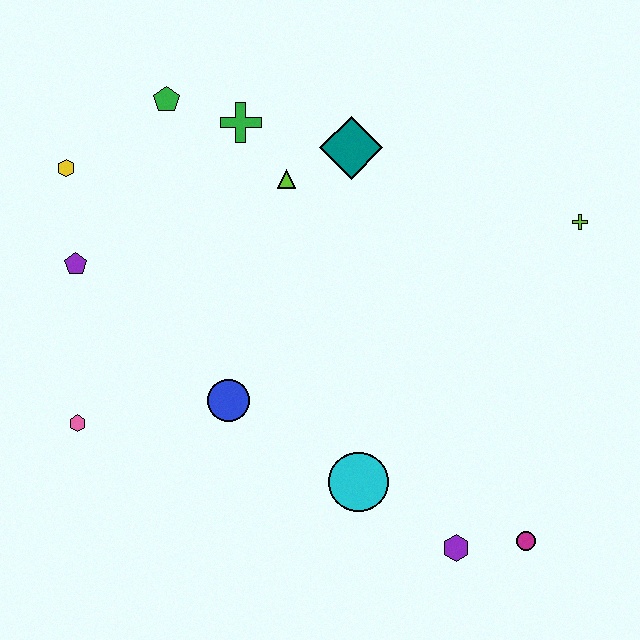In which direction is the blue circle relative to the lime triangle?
The blue circle is below the lime triangle.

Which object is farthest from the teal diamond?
The magenta circle is farthest from the teal diamond.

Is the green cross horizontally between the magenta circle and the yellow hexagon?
Yes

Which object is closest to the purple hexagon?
The magenta circle is closest to the purple hexagon.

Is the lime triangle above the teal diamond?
No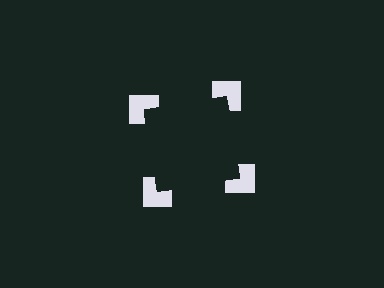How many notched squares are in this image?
There are 4 — one at each vertex of the illusory square.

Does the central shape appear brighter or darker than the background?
It typically appears slightly darker than the background, even though no actual brightness change is drawn.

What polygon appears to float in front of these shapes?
An illusory square — its edges are inferred from the aligned wedge cuts in the notched squares, not physically drawn.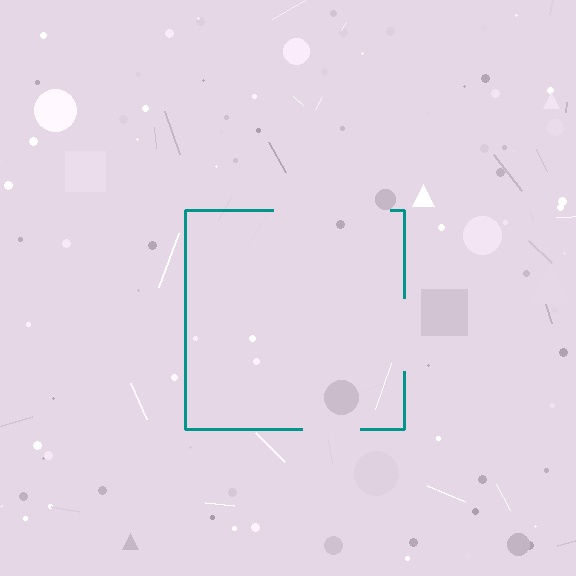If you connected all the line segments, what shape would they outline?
They would outline a square.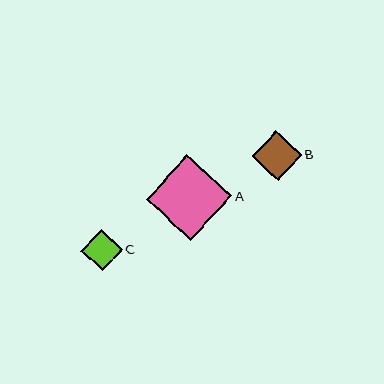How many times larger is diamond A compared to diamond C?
Diamond A is approximately 2.1 times the size of diamond C.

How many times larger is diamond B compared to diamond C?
Diamond B is approximately 1.2 times the size of diamond C.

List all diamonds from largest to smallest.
From largest to smallest: A, B, C.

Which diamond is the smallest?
Diamond C is the smallest with a size of approximately 42 pixels.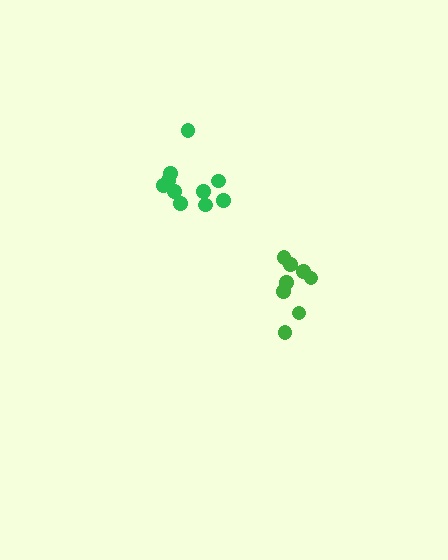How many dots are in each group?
Group 1: 10 dots, Group 2: 8 dots (18 total).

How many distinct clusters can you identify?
There are 2 distinct clusters.